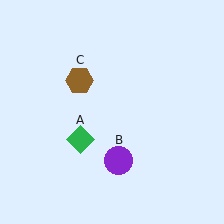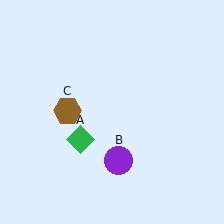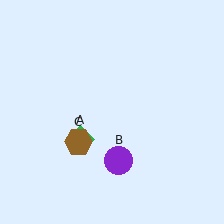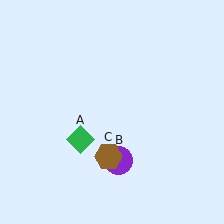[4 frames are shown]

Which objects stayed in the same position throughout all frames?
Green diamond (object A) and purple circle (object B) remained stationary.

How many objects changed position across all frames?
1 object changed position: brown hexagon (object C).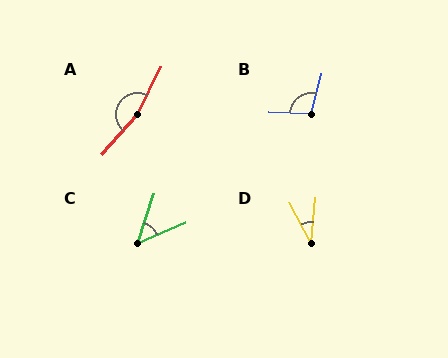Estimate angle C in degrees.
Approximately 48 degrees.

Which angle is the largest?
A, at approximately 164 degrees.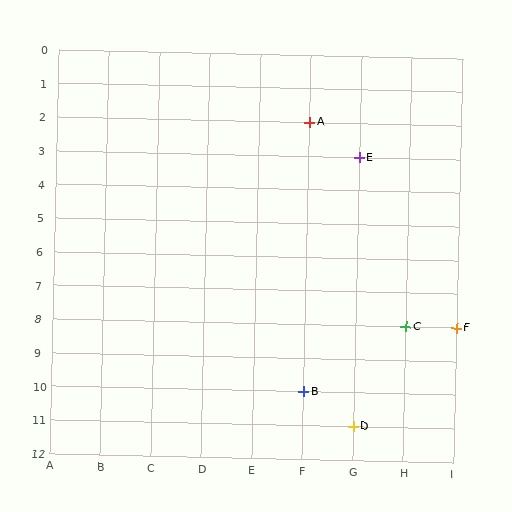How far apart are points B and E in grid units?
Points B and E are 1 column and 7 rows apart (about 7.1 grid units diagonally).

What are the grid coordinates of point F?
Point F is at grid coordinates (I, 8).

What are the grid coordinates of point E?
Point E is at grid coordinates (G, 3).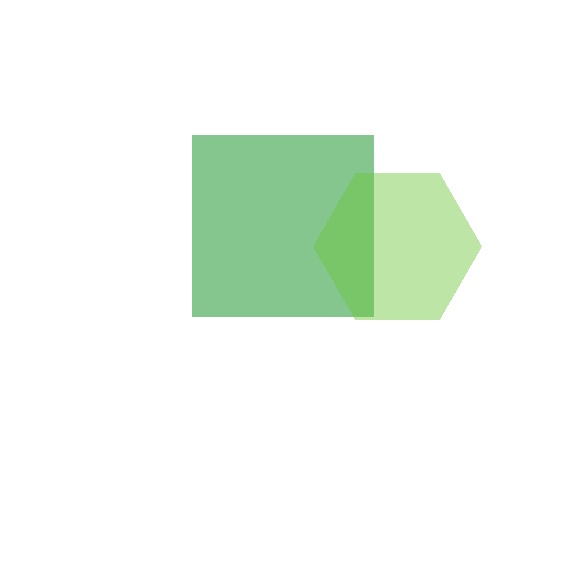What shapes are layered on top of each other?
The layered shapes are: a green square, a lime hexagon.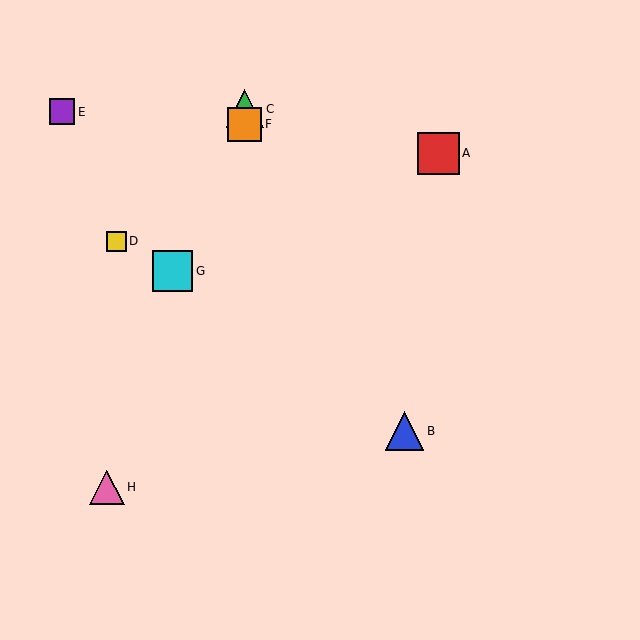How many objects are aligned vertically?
2 objects (C, F) are aligned vertically.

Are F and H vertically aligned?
No, F is at x≈245 and H is at x≈107.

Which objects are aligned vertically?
Objects C, F are aligned vertically.